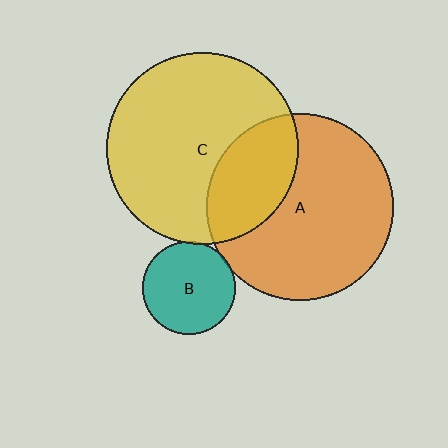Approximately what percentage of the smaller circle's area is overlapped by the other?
Approximately 5%.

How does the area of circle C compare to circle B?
Approximately 4.2 times.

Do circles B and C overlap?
Yes.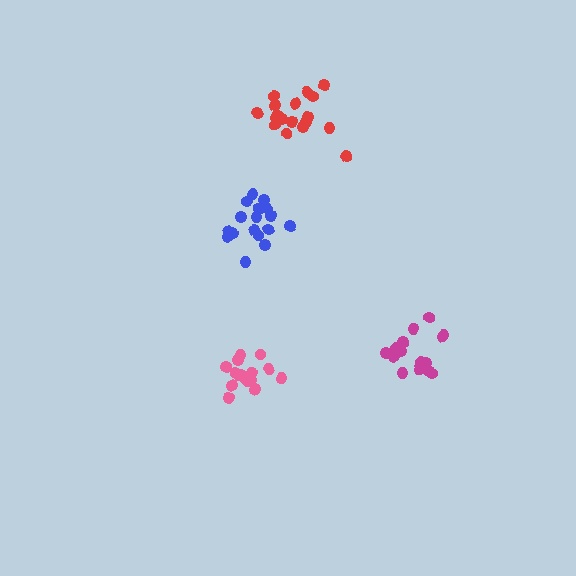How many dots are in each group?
Group 1: 17 dots, Group 2: 16 dots, Group 3: 19 dots, Group 4: 16 dots (68 total).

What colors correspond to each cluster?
The clusters are colored: blue, pink, red, magenta.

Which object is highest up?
The red cluster is topmost.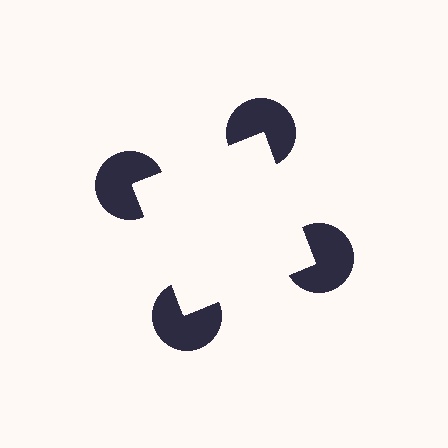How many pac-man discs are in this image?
There are 4 — one at each vertex of the illusory square.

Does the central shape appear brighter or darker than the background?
It typically appears slightly brighter than the background, even though no actual brightness change is drawn.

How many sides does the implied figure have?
4 sides.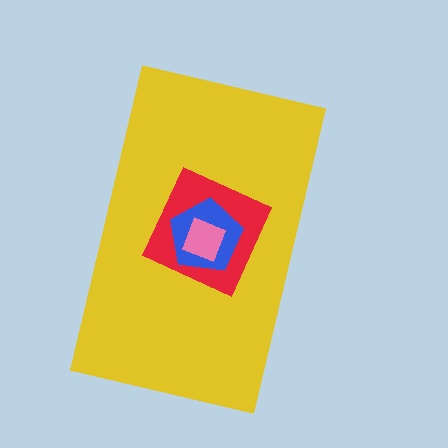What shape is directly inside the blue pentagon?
The pink diamond.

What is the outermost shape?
The yellow rectangle.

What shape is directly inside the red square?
The blue pentagon.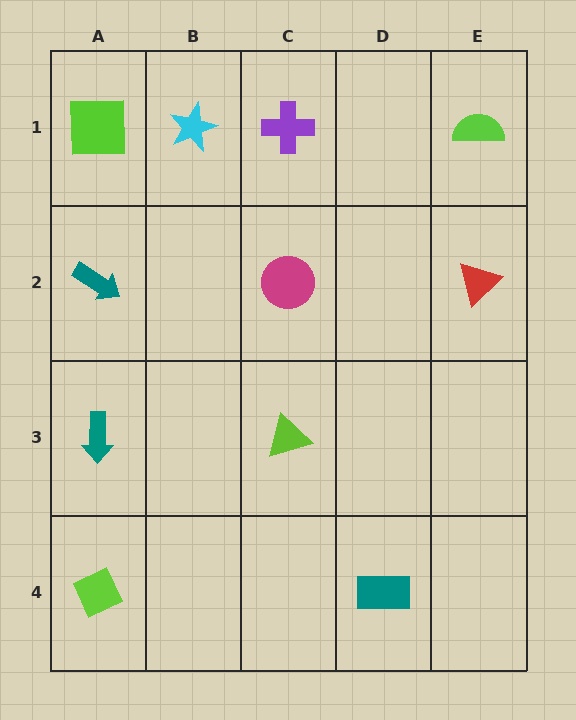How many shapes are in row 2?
3 shapes.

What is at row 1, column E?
A lime semicircle.